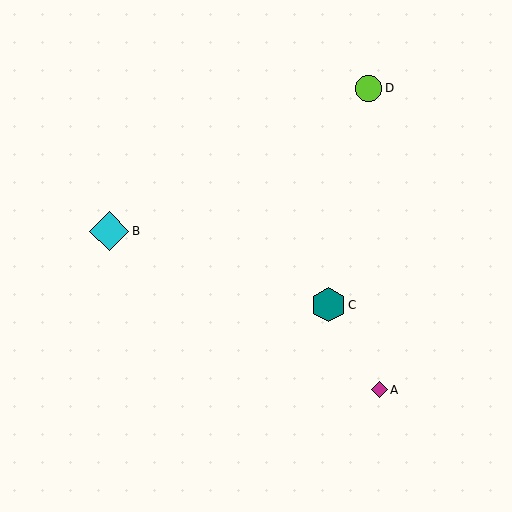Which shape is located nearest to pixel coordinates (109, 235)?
The cyan diamond (labeled B) at (109, 231) is nearest to that location.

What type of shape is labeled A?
Shape A is a magenta diamond.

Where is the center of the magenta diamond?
The center of the magenta diamond is at (379, 390).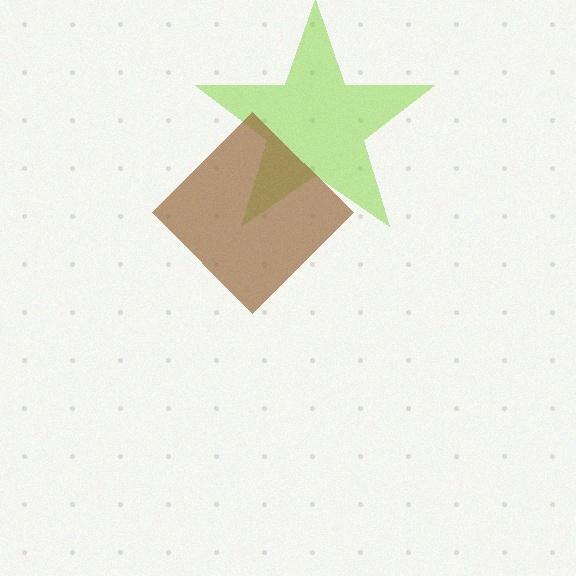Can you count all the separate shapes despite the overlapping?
Yes, there are 2 separate shapes.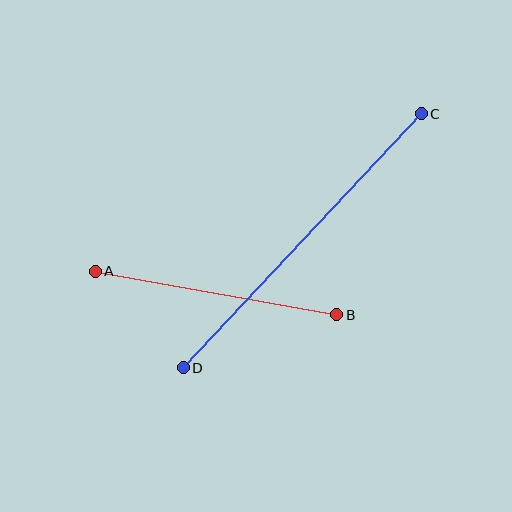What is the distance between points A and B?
The distance is approximately 246 pixels.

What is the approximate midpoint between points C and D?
The midpoint is at approximately (302, 241) pixels.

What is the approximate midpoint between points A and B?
The midpoint is at approximately (216, 293) pixels.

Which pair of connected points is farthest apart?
Points C and D are farthest apart.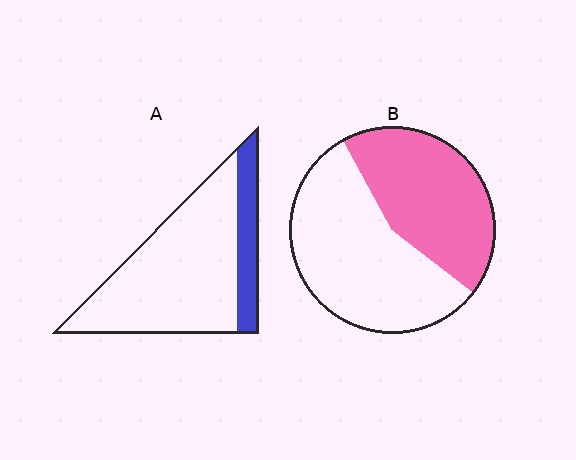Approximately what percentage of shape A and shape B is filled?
A is approximately 20% and B is approximately 45%.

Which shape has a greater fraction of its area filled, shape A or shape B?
Shape B.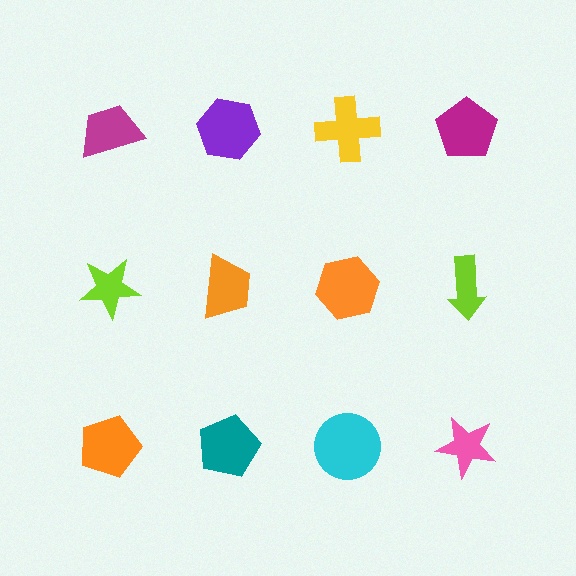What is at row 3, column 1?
An orange pentagon.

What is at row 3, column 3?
A cyan circle.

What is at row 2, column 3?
An orange hexagon.